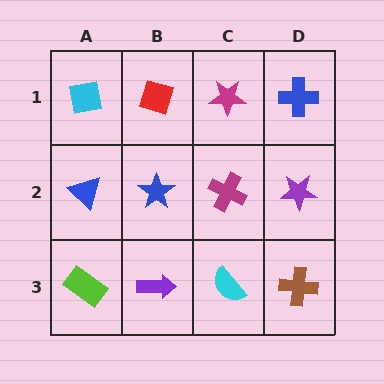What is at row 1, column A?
A cyan square.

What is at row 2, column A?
A blue triangle.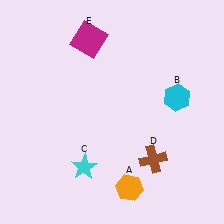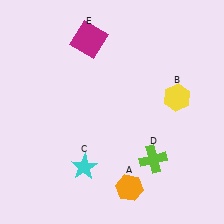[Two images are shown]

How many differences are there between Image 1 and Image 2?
There are 2 differences between the two images.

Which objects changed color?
B changed from cyan to yellow. D changed from brown to lime.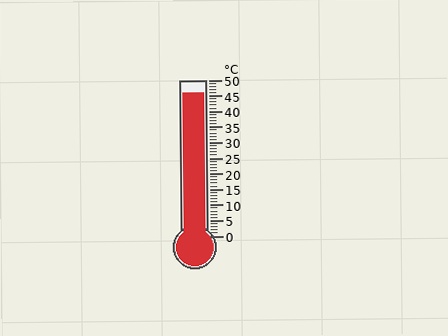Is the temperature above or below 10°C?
The temperature is above 10°C.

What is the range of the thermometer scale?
The thermometer scale ranges from 0°C to 50°C.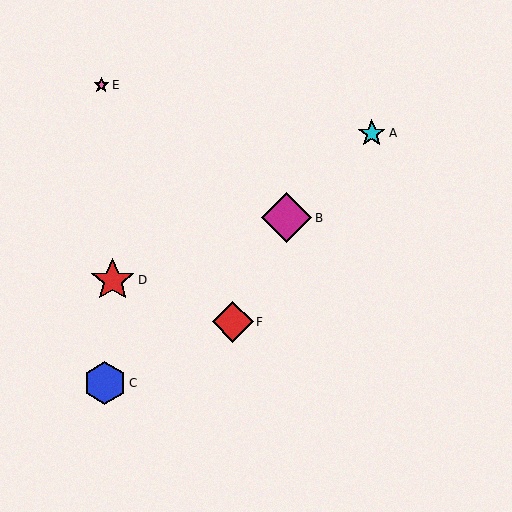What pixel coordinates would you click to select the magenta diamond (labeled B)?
Click at (287, 218) to select the magenta diamond B.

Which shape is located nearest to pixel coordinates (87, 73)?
The pink star (labeled E) at (101, 85) is nearest to that location.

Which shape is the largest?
The magenta diamond (labeled B) is the largest.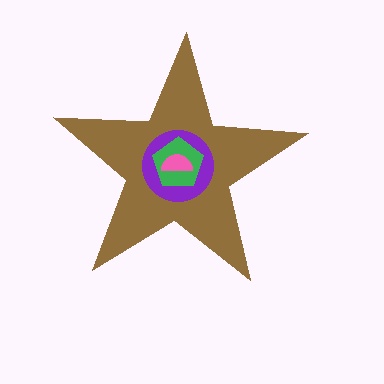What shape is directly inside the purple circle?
The green pentagon.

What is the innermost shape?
The pink semicircle.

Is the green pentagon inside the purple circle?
Yes.